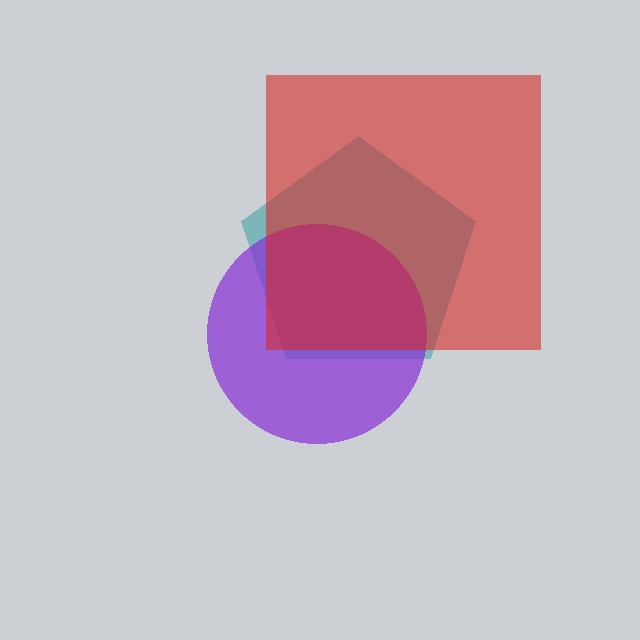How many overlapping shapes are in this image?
There are 3 overlapping shapes in the image.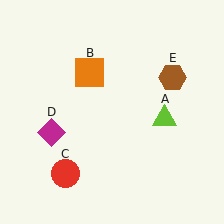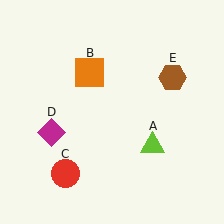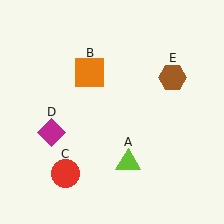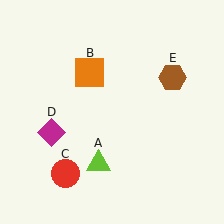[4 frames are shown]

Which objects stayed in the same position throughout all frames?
Orange square (object B) and red circle (object C) and magenta diamond (object D) and brown hexagon (object E) remained stationary.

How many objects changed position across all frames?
1 object changed position: lime triangle (object A).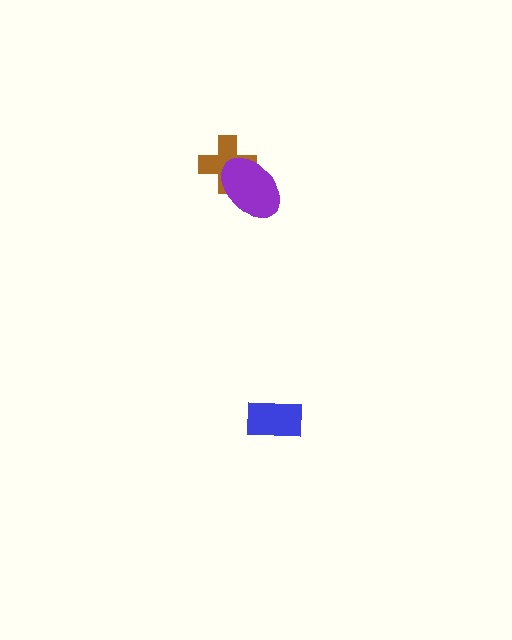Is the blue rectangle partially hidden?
No, no other shape covers it.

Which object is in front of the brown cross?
The purple ellipse is in front of the brown cross.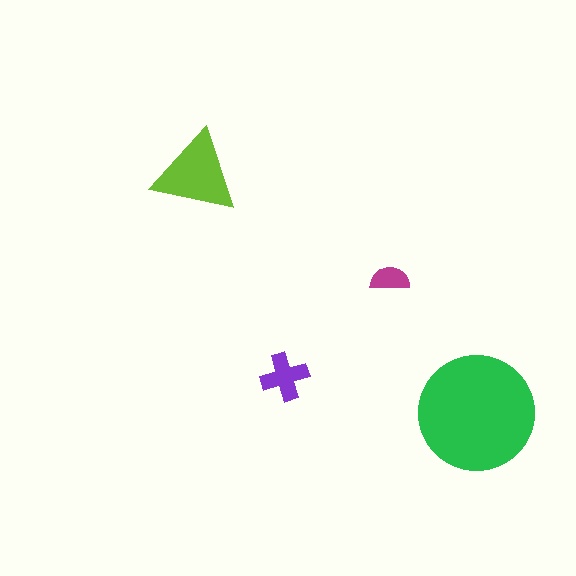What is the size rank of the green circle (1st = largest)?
1st.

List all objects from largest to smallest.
The green circle, the lime triangle, the purple cross, the magenta semicircle.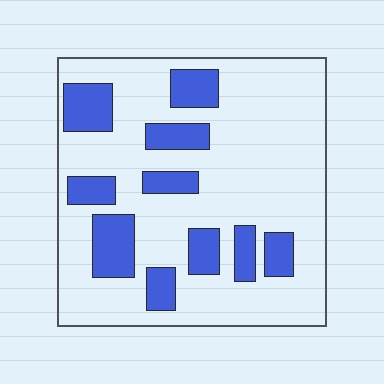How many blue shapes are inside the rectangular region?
10.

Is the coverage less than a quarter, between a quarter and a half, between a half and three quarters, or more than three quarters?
Less than a quarter.